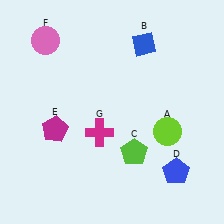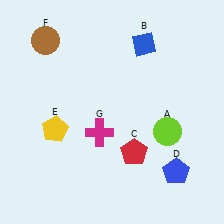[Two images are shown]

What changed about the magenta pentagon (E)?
In Image 1, E is magenta. In Image 2, it changed to yellow.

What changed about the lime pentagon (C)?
In Image 1, C is lime. In Image 2, it changed to red.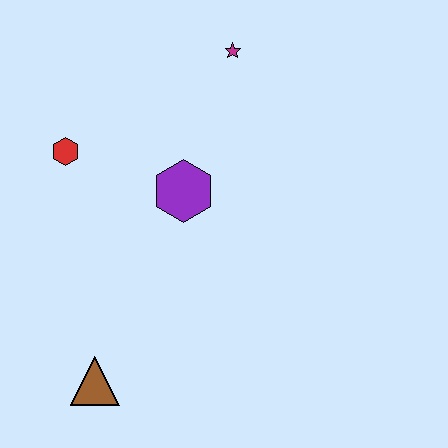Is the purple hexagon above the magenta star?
No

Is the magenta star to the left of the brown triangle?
No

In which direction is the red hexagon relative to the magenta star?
The red hexagon is to the left of the magenta star.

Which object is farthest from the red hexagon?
The brown triangle is farthest from the red hexagon.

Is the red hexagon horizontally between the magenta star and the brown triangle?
No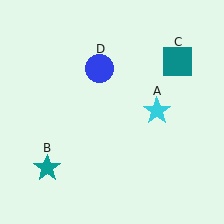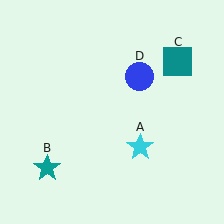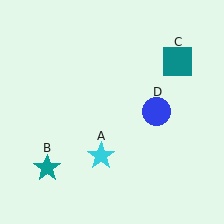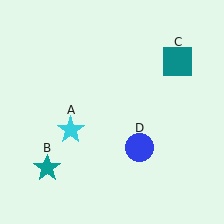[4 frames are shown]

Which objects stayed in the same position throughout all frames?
Teal star (object B) and teal square (object C) remained stationary.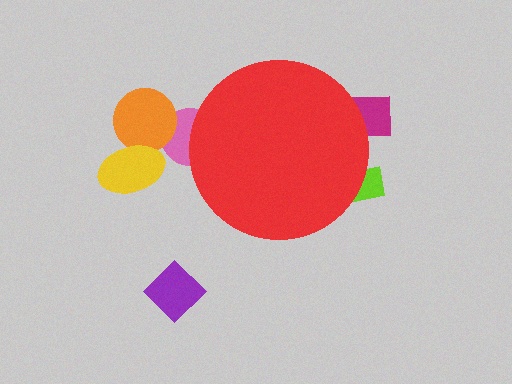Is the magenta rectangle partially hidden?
Yes, the magenta rectangle is partially hidden behind the red circle.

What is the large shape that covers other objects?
A red circle.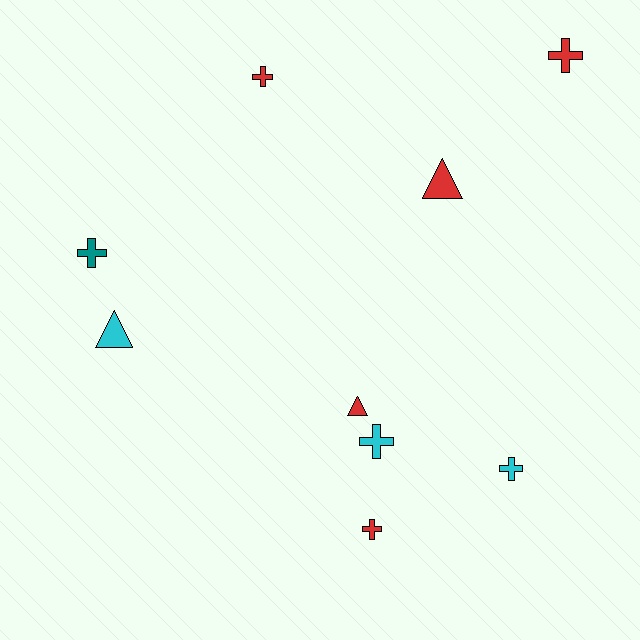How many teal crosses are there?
There is 1 teal cross.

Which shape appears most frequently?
Cross, with 6 objects.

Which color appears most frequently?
Red, with 5 objects.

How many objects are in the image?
There are 9 objects.